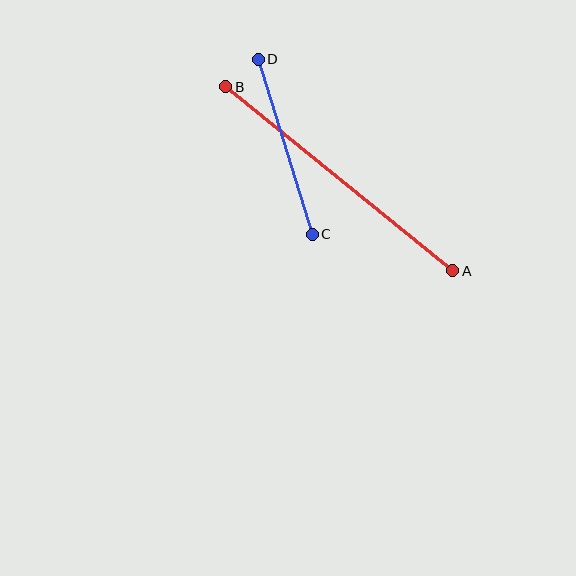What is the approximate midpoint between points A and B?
The midpoint is at approximately (339, 179) pixels.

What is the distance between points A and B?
The distance is approximately 292 pixels.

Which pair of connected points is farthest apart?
Points A and B are farthest apart.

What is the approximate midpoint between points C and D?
The midpoint is at approximately (285, 147) pixels.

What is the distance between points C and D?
The distance is approximately 183 pixels.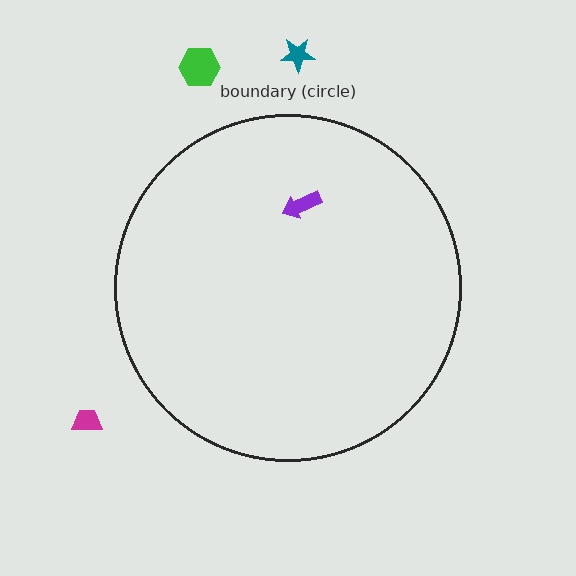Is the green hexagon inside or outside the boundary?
Outside.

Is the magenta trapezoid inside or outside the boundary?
Outside.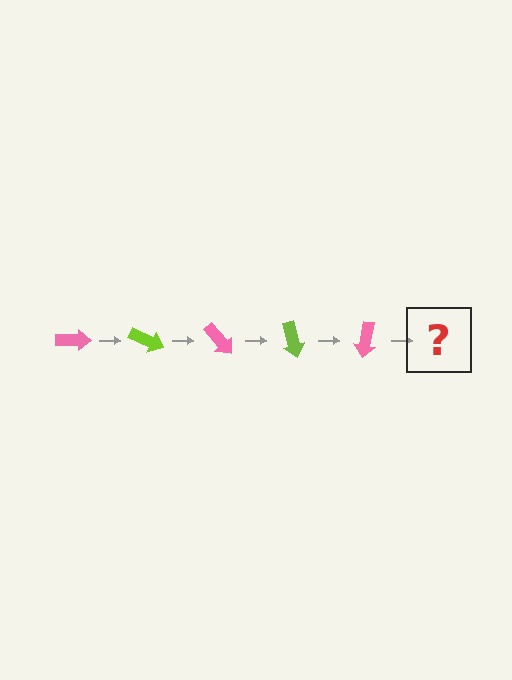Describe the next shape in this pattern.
It should be a lime arrow, rotated 125 degrees from the start.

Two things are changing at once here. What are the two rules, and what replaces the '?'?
The two rules are that it rotates 25 degrees each step and the color cycles through pink and lime. The '?' should be a lime arrow, rotated 125 degrees from the start.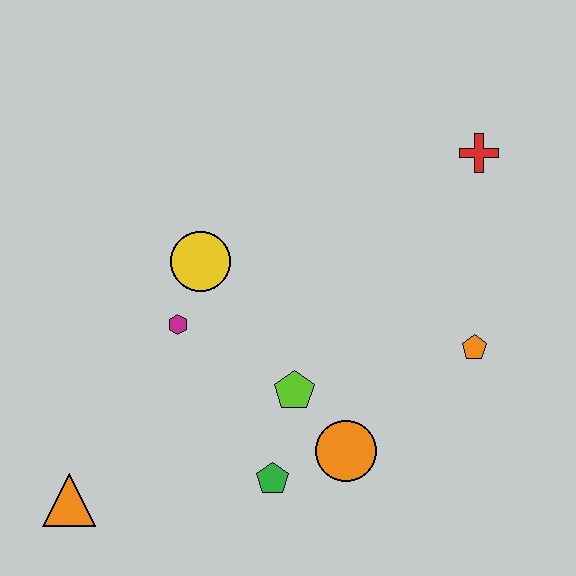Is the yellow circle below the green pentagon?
No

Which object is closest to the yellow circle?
The magenta hexagon is closest to the yellow circle.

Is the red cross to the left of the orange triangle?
No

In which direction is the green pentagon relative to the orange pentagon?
The green pentagon is to the left of the orange pentagon.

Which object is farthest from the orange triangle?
The red cross is farthest from the orange triangle.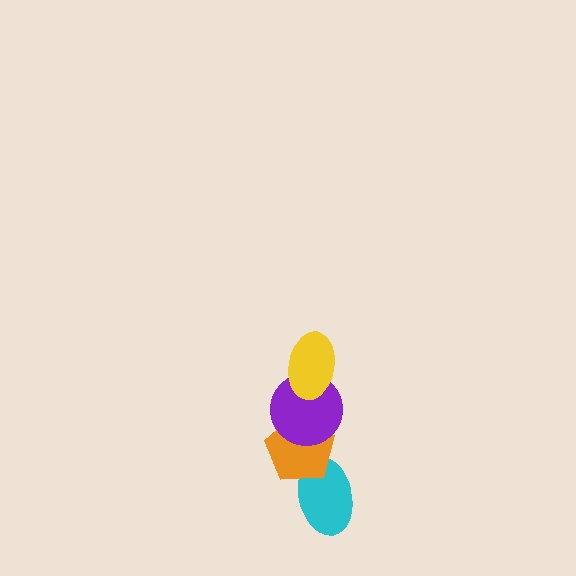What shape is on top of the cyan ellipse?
The orange pentagon is on top of the cyan ellipse.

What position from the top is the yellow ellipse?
The yellow ellipse is 1st from the top.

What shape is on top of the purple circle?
The yellow ellipse is on top of the purple circle.